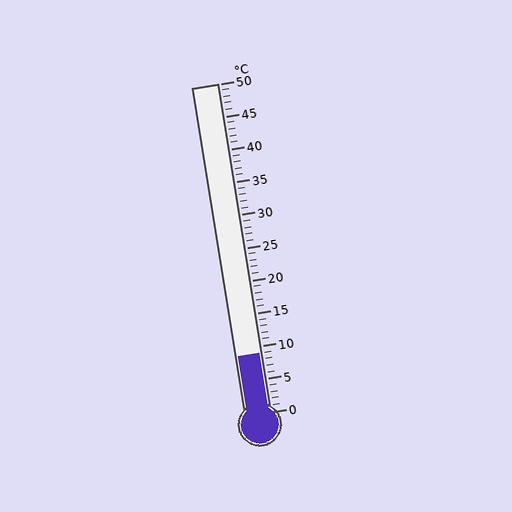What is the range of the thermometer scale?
The thermometer scale ranges from 0°C to 50°C.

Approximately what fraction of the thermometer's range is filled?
The thermometer is filled to approximately 20% of its range.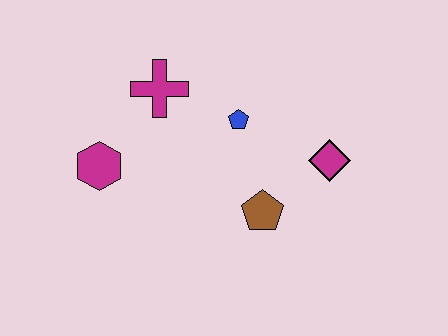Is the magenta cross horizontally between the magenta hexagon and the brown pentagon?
Yes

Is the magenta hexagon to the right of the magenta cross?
No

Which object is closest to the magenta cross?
The blue pentagon is closest to the magenta cross.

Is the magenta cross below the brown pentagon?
No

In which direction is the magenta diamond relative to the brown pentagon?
The magenta diamond is to the right of the brown pentagon.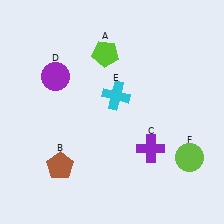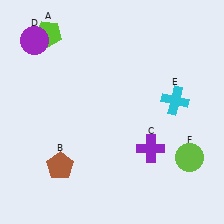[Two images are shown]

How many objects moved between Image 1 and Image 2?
3 objects moved between the two images.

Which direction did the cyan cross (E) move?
The cyan cross (E) moved right.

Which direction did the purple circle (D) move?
The purple circle (D) moved up.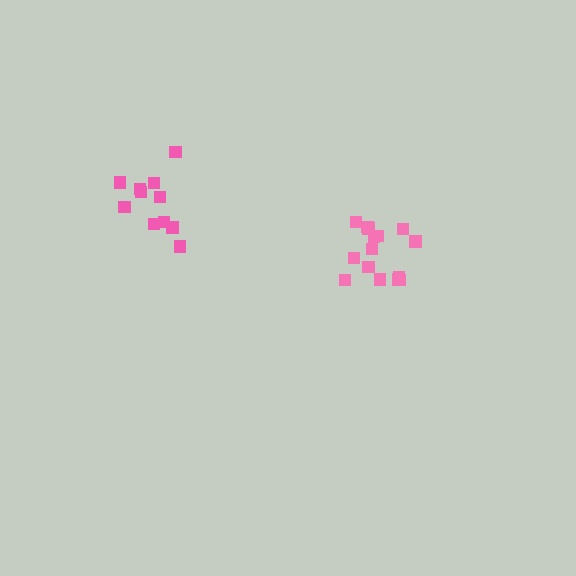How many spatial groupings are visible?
There are 2 spatial groupings.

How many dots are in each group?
Group 1: 16 dots, Group 2: 11 dots (27 total).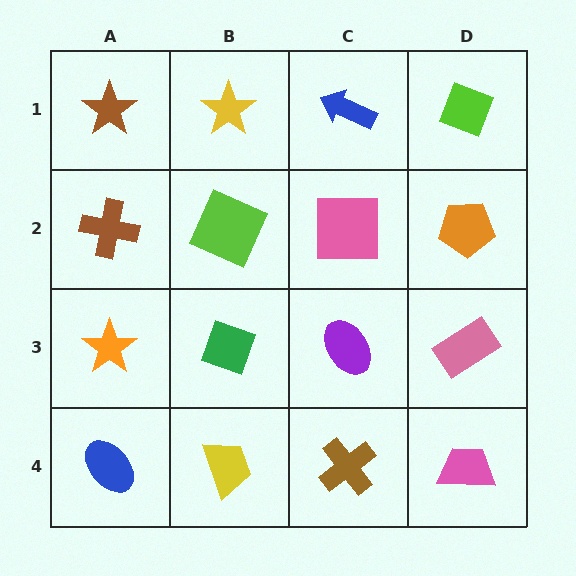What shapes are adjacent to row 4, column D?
A pink rectangle (row 3, column D), a brown cross (row 4, column C).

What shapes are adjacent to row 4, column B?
A green diamond (row 3, column B), a blue ellipse (row 4, column A), a brown cross (row 4, column C).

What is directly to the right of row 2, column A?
A lime square.